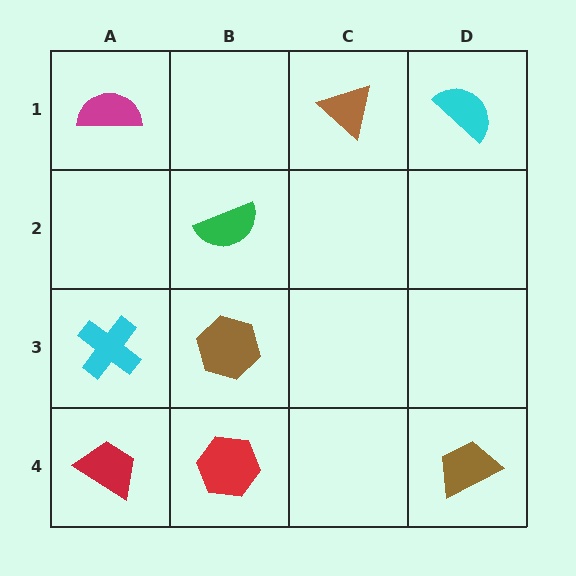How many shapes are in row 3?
2 shapes.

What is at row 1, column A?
A magenta semicircle.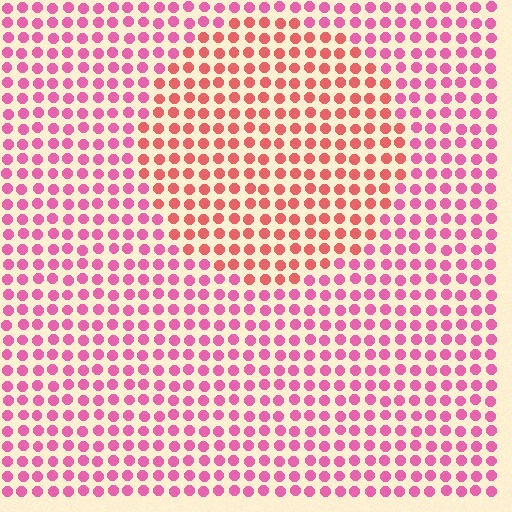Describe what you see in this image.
The image is filled with small pink elements in a uniform arrangement. A circle-shaped region is visible where the elements are tinted to a slightly different hue, forming a subtle color boundary.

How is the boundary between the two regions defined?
The boundary is defined purely by a slight shift in hue (about 33 degrees). Spacing, size, and orientation are identical on both sides.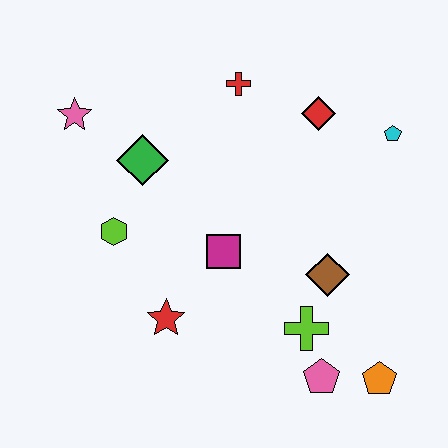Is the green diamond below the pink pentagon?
No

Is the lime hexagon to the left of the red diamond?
Yes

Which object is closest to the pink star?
The green diamond is closest to the pink star.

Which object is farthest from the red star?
The cyan pentagon is farthest from the red star.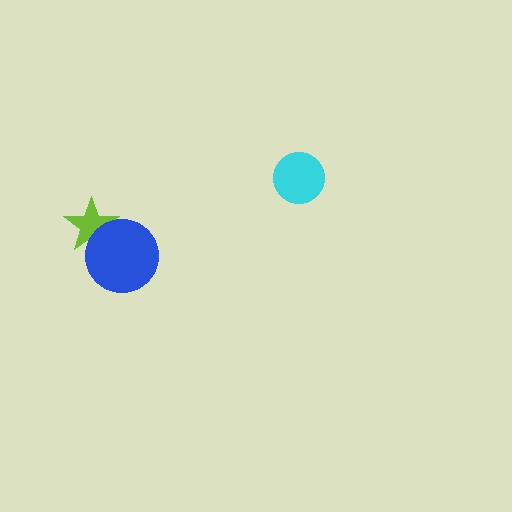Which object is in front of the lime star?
The blue circle is in front of the lime star.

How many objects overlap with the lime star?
1 object overlaps with the lime star.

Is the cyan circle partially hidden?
No, no other shape covers it.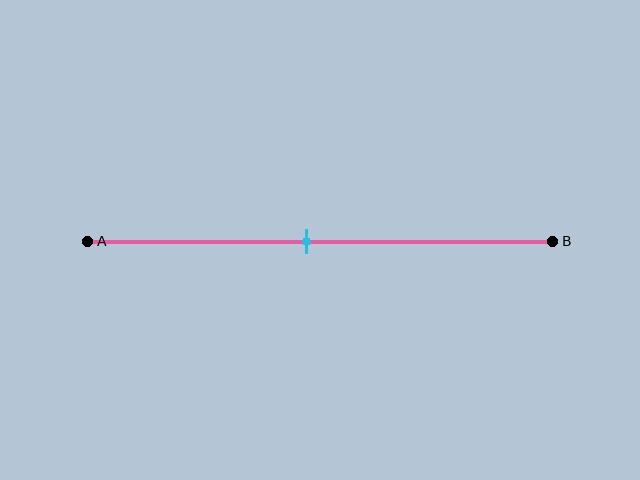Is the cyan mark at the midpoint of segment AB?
No, the mark is at about 45% from A, not at the 50% midpoint.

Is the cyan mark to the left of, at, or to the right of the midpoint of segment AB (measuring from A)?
The cyan mark is to the left of the midpoint of segment AB.